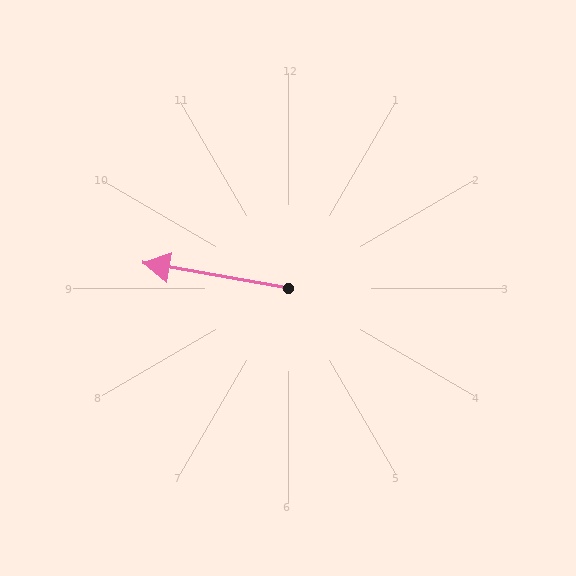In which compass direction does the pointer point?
West.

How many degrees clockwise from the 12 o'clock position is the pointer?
Approximately 280 degrees.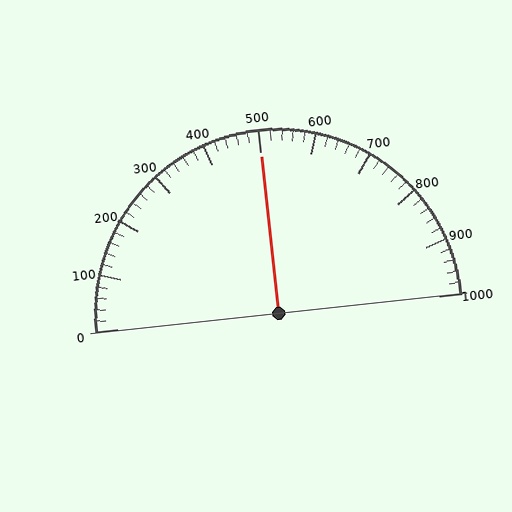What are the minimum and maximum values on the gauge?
The gauge ranges from 0 to 1000.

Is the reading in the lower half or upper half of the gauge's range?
The reading is in the upper half of the range (0 to 1000).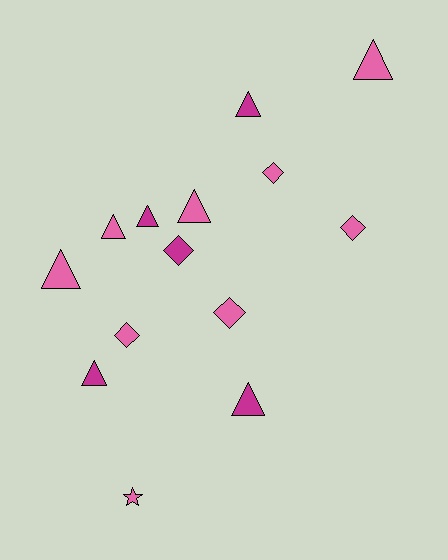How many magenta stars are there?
There are no magenta stars.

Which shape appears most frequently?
Triangle, with 8 objects.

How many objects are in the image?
There are 14 objects.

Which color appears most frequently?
Pink, with 9 objects.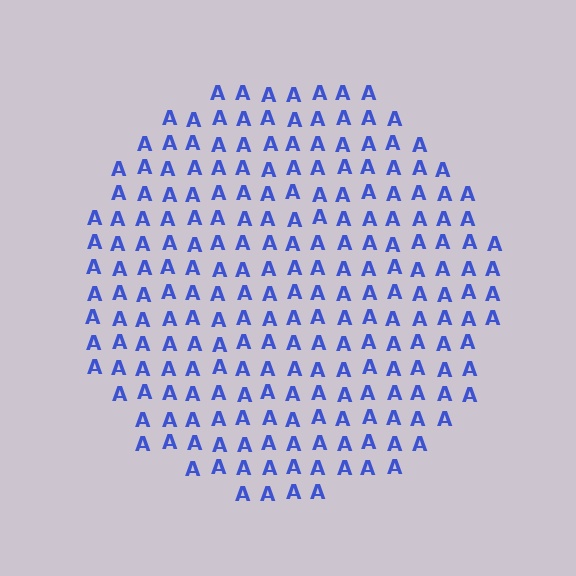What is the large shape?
The large shape is a circle.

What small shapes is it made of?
It is made of small letter A's.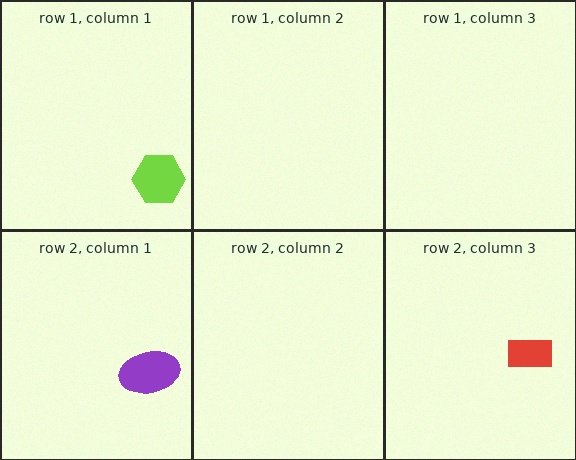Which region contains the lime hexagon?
The row 1, column 1 region.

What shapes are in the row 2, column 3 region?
The red rectangle.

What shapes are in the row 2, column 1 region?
The purple ellipse.